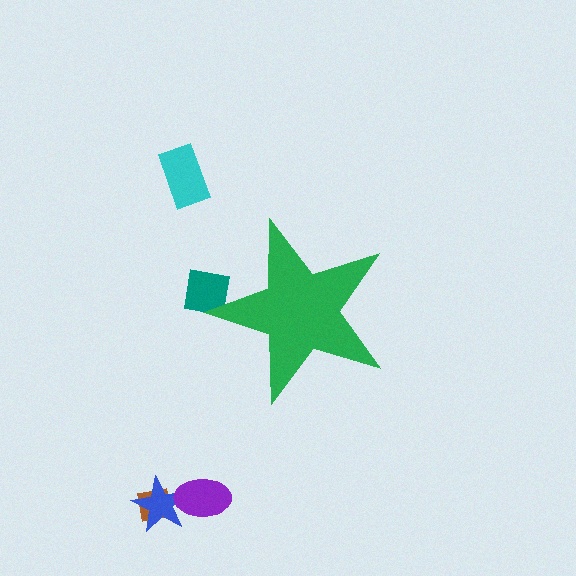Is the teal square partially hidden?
Yes, the teal square is partially hidden behind the green star.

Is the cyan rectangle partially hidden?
No, the cyan rectangle is fully visible.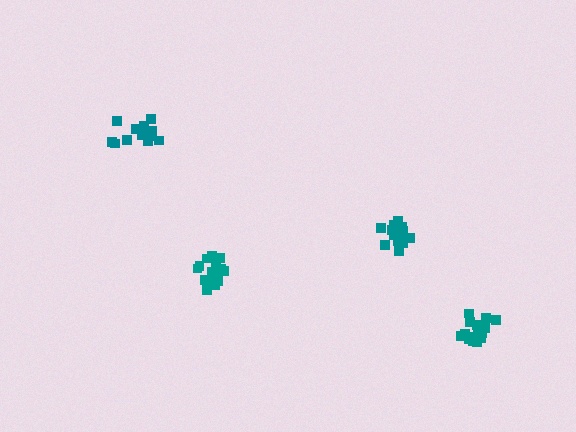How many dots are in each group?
Group 1: 16 dots, Group 2: 18 dots, Group 3: 15 dots, Group 4: 12 dots (61 total).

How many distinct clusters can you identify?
There are 4 distinct clusters.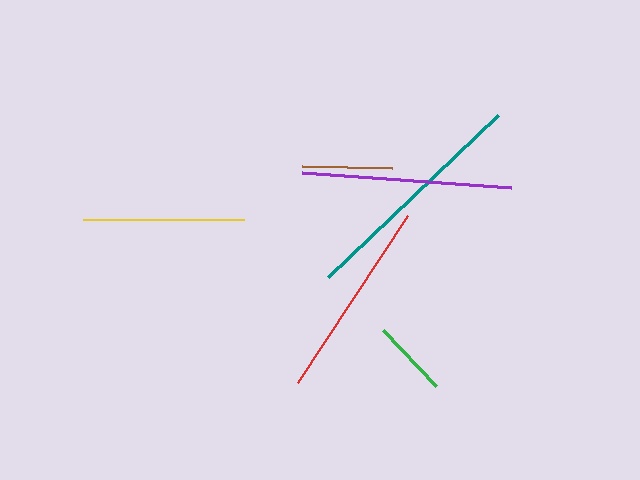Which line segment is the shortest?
The green line is the shortest at approximately 77 pixels.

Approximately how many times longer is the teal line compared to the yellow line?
The teal line is approximately 1.5 times the length of the yellow line.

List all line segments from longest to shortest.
From longest to shortest: teal, purple, red, yellow, brown, green.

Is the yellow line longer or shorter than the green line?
The yellow line is longer than the green line.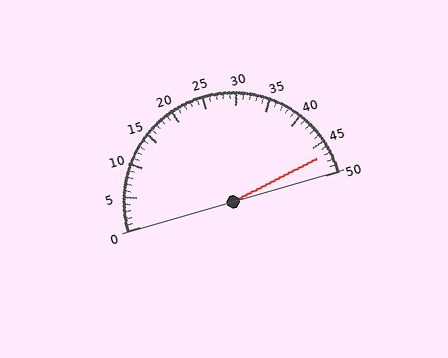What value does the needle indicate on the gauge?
The needle indicates approximately 47.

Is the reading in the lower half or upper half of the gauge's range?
The reading is in the upper half of the range (0 to 50).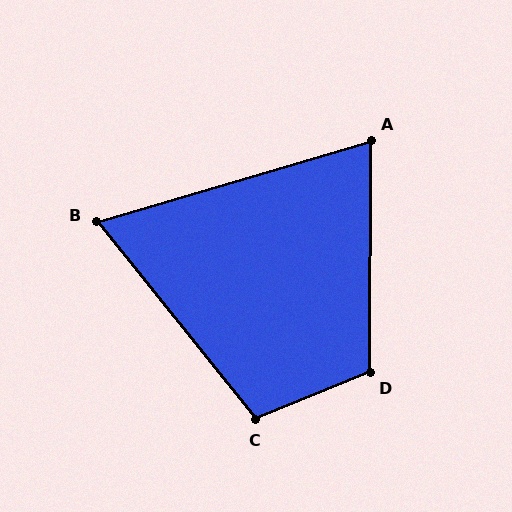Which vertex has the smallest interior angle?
B, at approximately 68 degrees.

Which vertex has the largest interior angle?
D, at approximately 112 degrees.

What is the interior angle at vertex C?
Approximately 107 degrees (obtuse).